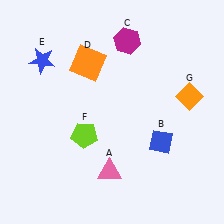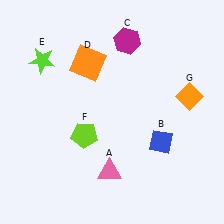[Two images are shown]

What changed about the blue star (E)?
In Image 1, E is blue. In Image 2, it changed to lime.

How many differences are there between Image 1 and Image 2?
There is 1 difference between the two images.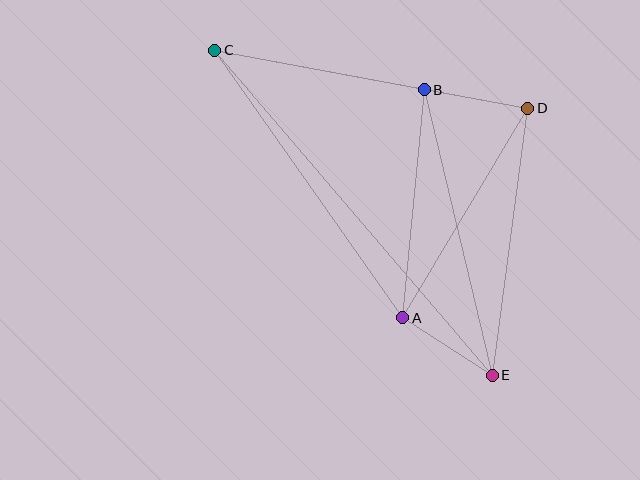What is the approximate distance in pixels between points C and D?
The distance between C and D is approximately 319 pixels.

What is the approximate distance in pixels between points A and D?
The distance between A and D is approximately 244 pixels.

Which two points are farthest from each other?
Points C and E are farthest from each other.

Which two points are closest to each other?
Points B and D are closest to each other.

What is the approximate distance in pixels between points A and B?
The distance between A and B is approximately 229 pixels.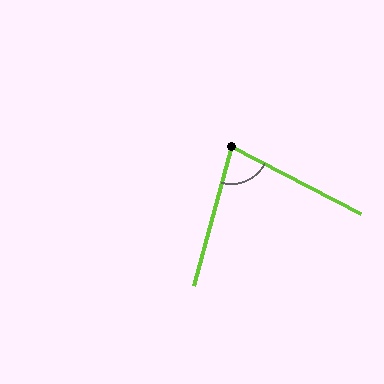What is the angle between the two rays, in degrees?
Approximately 78 degrees.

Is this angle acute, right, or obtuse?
It is acute.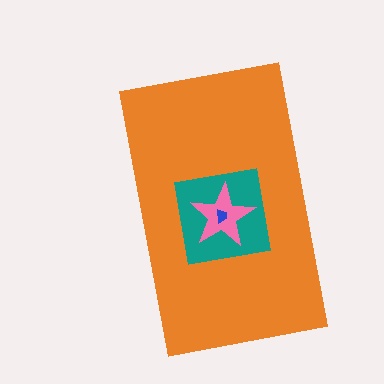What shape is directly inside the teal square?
The pink star.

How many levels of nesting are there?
4.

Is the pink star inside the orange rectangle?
Yes.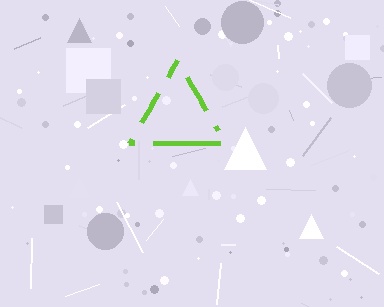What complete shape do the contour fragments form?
The contour fragments form a triangle.